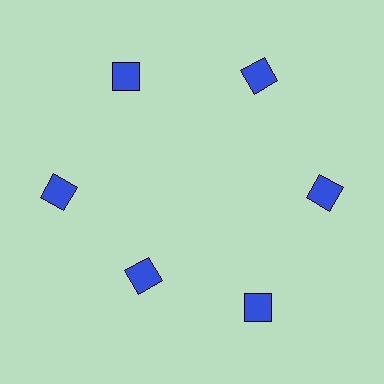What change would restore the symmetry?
The symmetry would be restored by moving it outward, back onto the ring so that all 6 squares sit at equal angles and equal distance from the center.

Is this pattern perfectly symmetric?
No. The 6 blue squares are arranged in a ring, but one element near the 7 o'clock position is pulled inward toward the center, breaking the 6-fold rotational symmetry.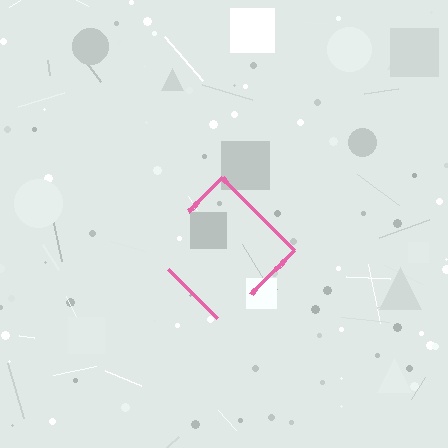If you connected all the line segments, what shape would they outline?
They would outline a diamond.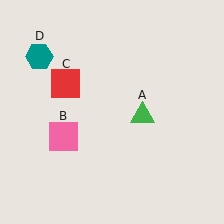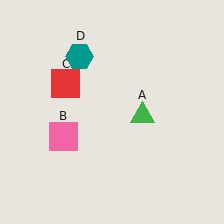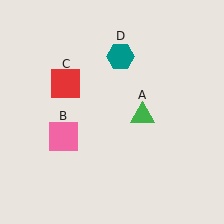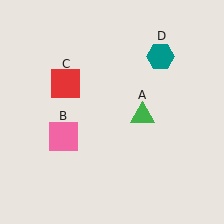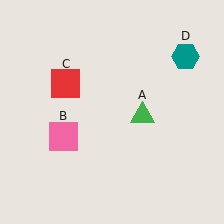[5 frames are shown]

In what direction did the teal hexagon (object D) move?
The teal hexagon (object D) moved right.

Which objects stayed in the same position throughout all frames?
Green triangle (object A) and pink square (object B) and red square (object C) remained stationary.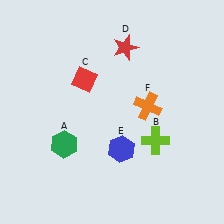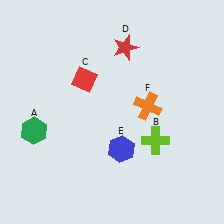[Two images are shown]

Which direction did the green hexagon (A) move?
The green hexagon (A) moved left.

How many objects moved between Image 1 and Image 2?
1 object moved between the two images.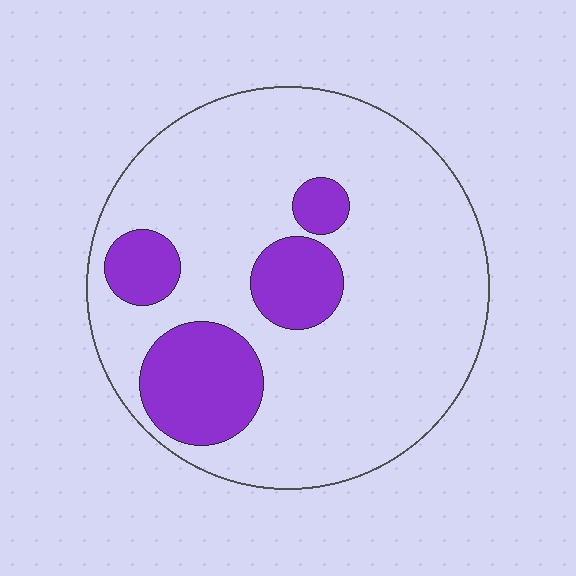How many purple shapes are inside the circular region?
4.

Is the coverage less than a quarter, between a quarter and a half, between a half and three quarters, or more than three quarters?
Less than a quarter.